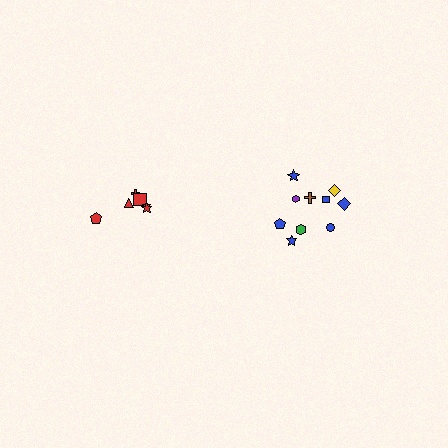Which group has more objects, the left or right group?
The right group.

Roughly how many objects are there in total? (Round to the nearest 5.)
Roughly 15 objects in total.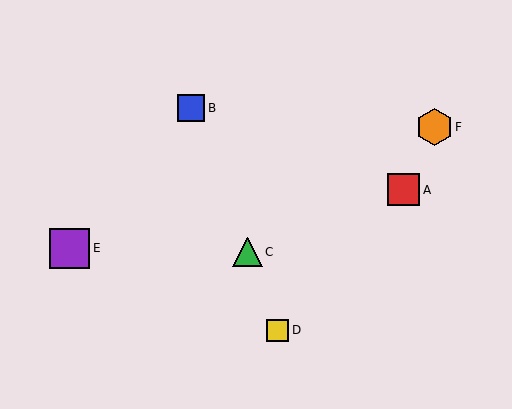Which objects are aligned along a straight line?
Objects B, C, D are aligned along a straight line.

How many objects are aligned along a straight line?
3 objects (B, C, D) are aligned along a straight line.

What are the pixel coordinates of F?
Object F is at (434, 127).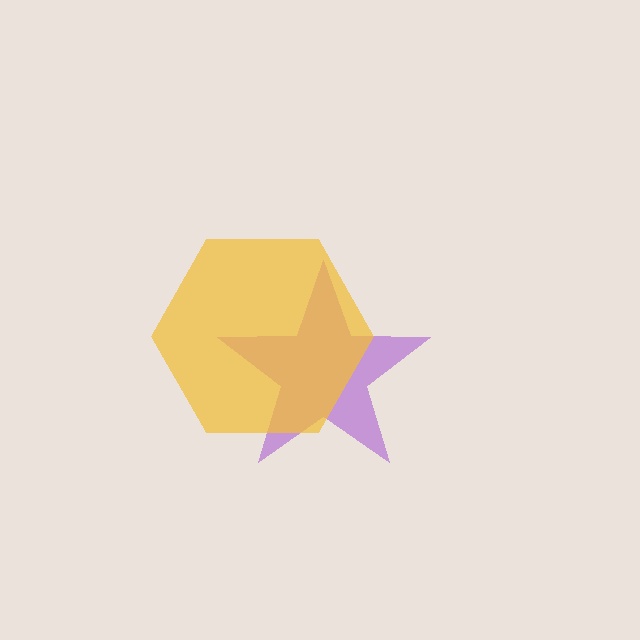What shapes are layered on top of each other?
The layered shapes are: a purple star, a yellow hexagon.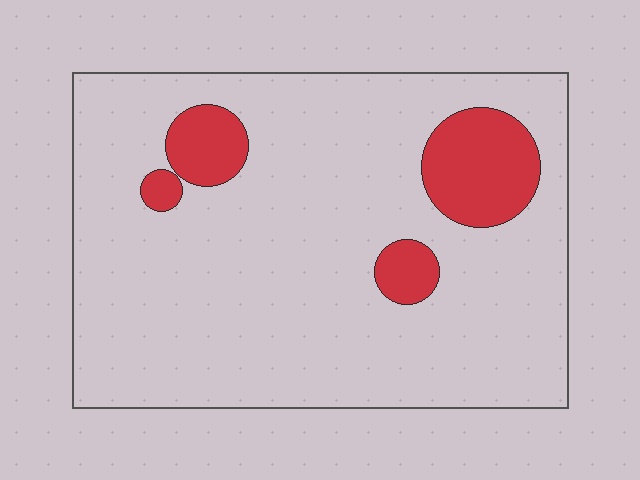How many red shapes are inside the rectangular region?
4.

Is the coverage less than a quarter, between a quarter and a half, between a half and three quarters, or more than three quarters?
Less than a quarter.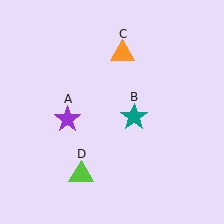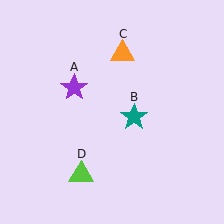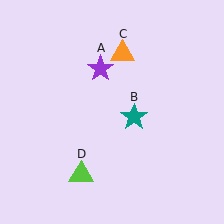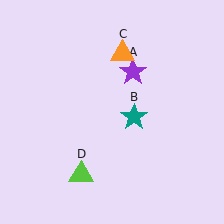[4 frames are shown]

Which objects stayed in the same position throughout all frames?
Teal star (object B) and orange triangle (object C) and lime triangle (object D) remained stationary.